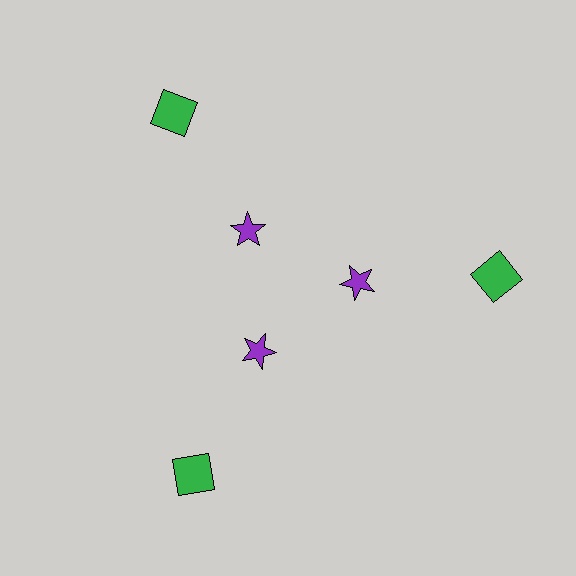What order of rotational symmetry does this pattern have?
This pattern has 3-fold rotational symmetry.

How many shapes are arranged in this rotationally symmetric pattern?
There are 6 shapes, arranged in 3 groups of 2.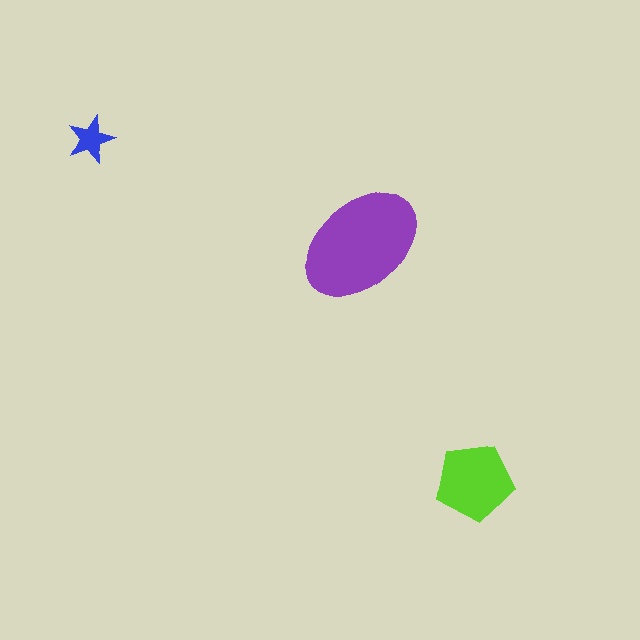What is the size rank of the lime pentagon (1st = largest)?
2nd.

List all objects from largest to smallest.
The purple ellipse, the lime pentagon, the blue star.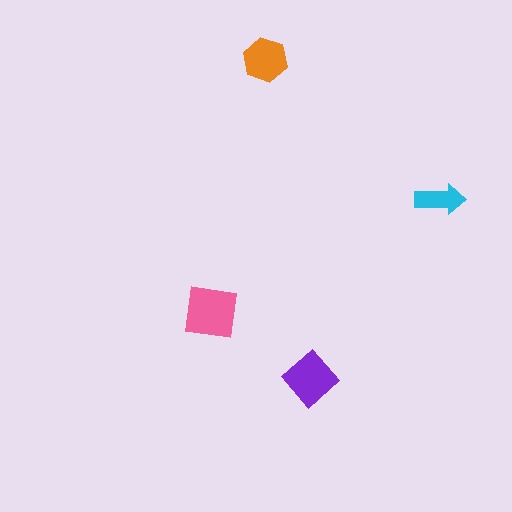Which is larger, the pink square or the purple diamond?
The pink square.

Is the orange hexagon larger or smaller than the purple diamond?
Smaller.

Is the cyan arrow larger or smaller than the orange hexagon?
Smaller.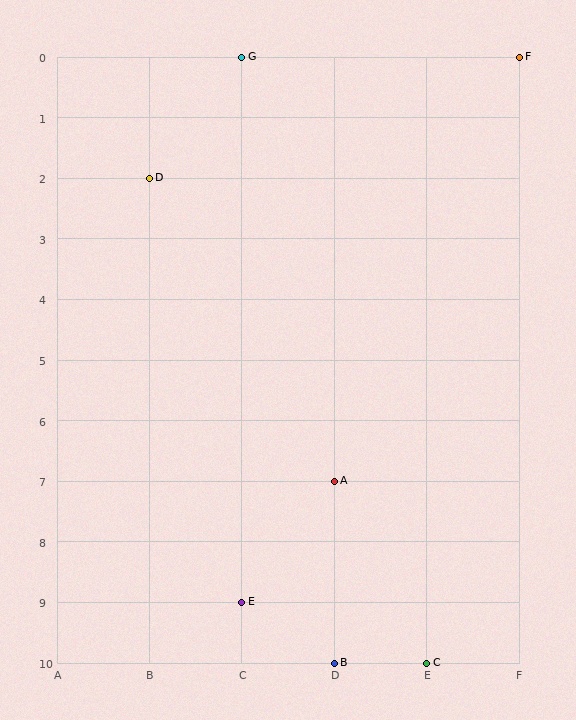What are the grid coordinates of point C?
Point C is at grid coordinates (E, 10).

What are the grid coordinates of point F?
Point F is at grid coordinates (F, 0).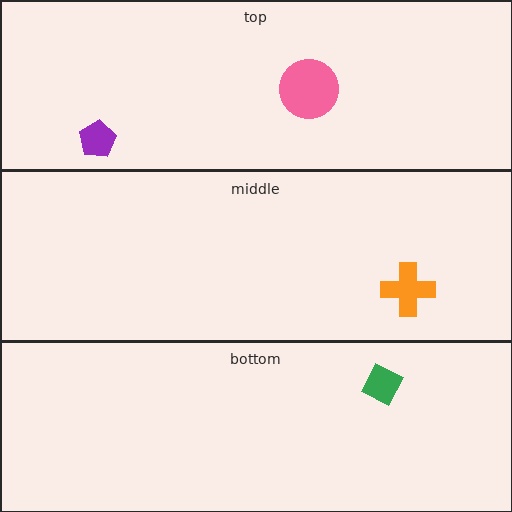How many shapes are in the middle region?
1.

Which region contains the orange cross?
The middle region.